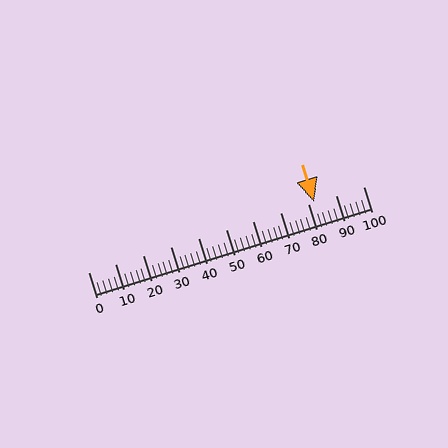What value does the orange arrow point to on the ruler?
The orange arrow points to approximately 82.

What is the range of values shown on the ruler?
The ruler shows values from 0 to 100.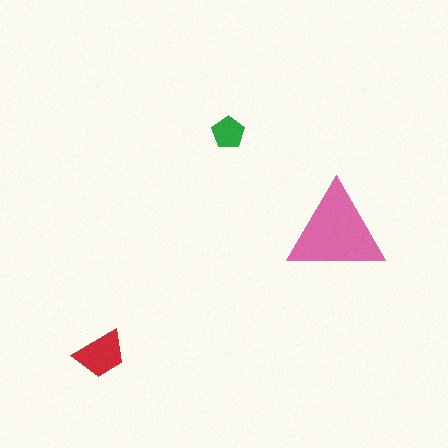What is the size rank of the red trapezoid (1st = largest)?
2nd.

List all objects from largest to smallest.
The pink triangle, the red trapezoid, the green pentagon.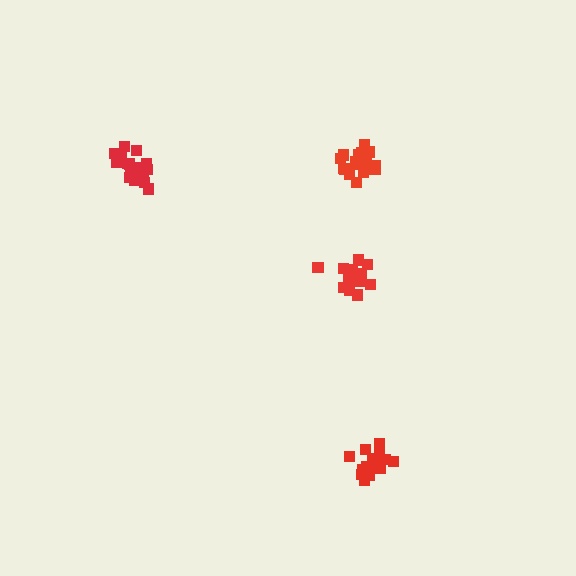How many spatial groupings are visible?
There are 4 spatial groupings.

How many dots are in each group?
Group 1: 20 dots, Group 2: 19 dots, Group 3: 15 dots, Group 4: 16 dots (70 total).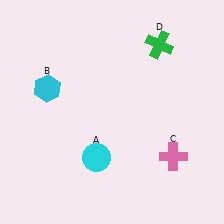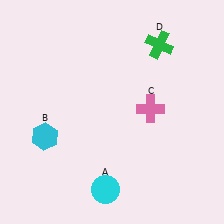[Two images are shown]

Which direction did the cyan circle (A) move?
The cyan circle (A) moved down.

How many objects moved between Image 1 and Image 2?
3 objects moved between the two images.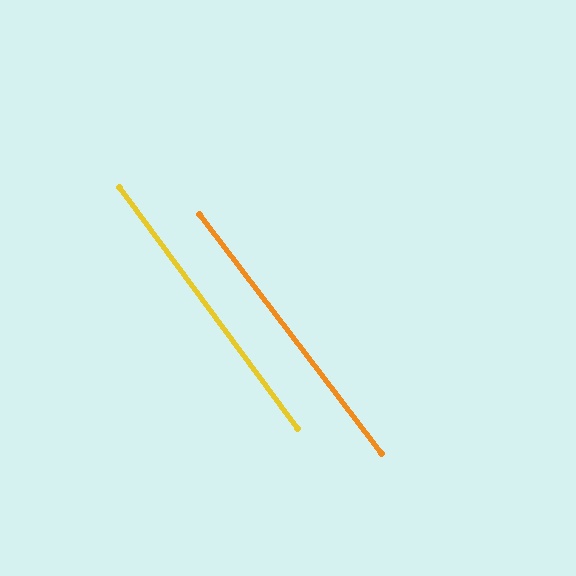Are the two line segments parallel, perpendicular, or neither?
Parallel — their directions differ by only 0.9°.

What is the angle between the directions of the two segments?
Approximately 1 degree.